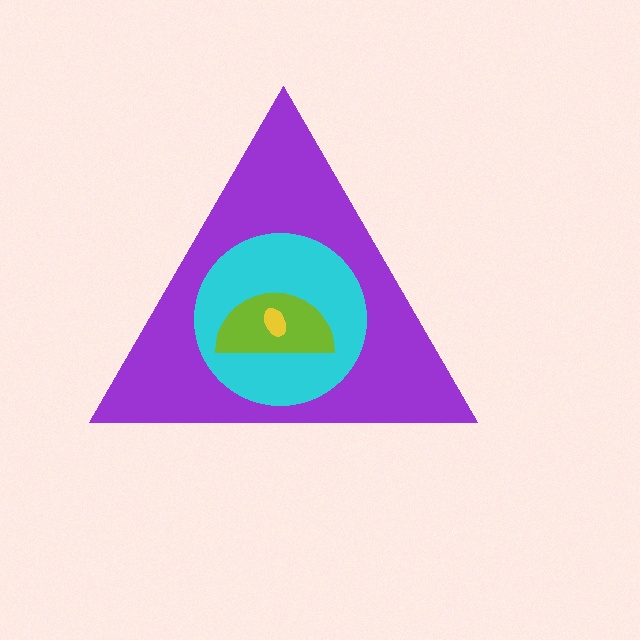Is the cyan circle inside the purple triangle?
Yes.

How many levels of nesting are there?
4.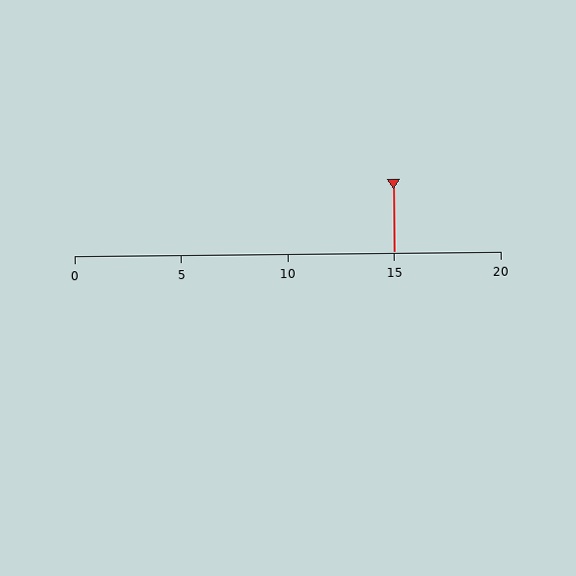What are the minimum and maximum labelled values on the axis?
The axis runs from 0 to 20.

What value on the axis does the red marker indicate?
The marker indicates approximately 15.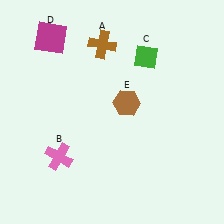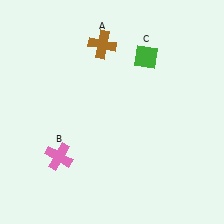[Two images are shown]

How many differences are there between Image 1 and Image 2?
There are 2 differences between the two images.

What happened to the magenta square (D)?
The magenta square (D) was removed in Image 2. It was in the top-left area of Image 1.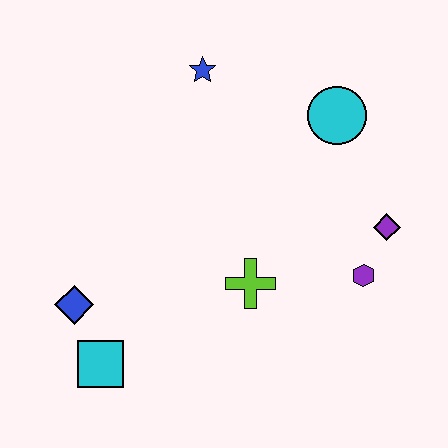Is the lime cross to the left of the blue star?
No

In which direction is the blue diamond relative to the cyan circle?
The blue diamond is to the left of the cyan circle.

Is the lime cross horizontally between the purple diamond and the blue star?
Yes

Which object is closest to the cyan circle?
The purple diamond is closest to the cyan circle.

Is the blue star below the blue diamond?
No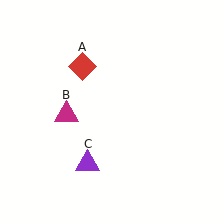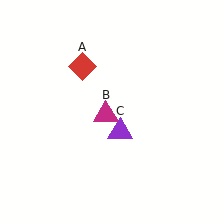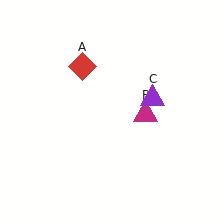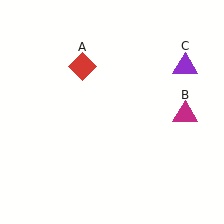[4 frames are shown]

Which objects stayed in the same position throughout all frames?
Red diamond (object A) remained stationary.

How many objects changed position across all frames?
2 objects changed position: magenta triangle (object B), purple triangle (object C).